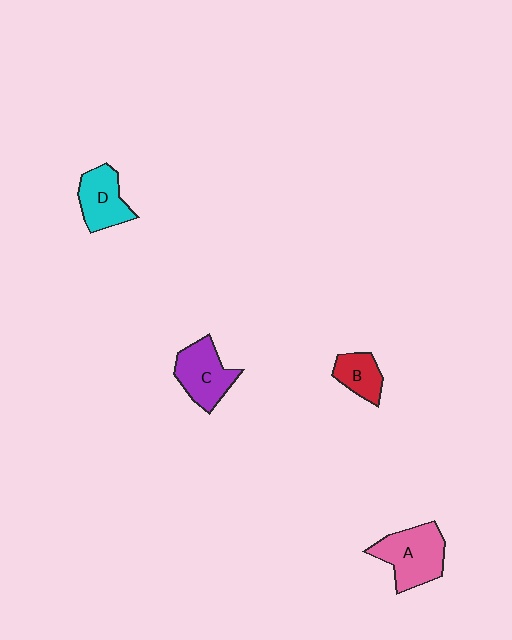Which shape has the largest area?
Shape A (pink).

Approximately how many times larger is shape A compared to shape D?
Approximately 1.3 times.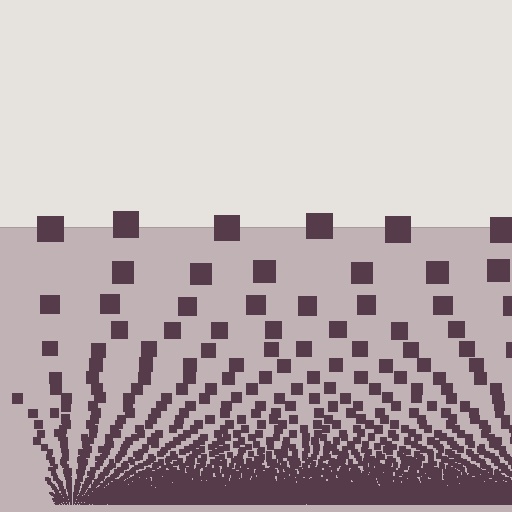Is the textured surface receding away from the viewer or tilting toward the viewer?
The surface appears to tilt toward the viewer. Texture elements get larger and sparser toward the top.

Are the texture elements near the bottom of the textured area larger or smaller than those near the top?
Smaller. The gradient is inverted — elements near the bottom are smaller and denser.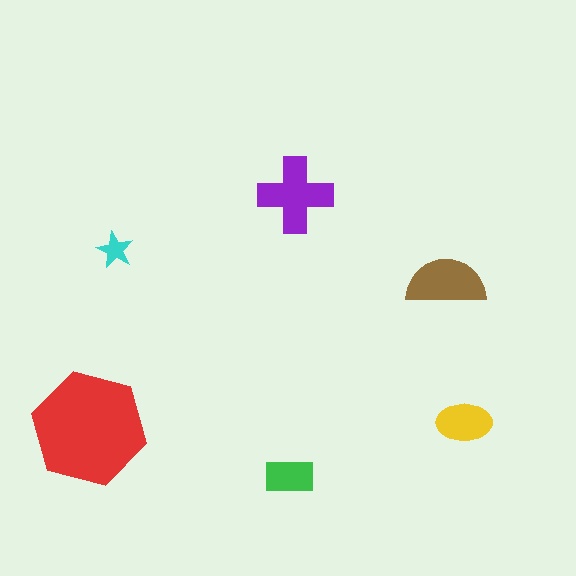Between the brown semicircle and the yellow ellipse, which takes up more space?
The brown semicircle.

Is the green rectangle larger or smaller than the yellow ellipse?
Smaller.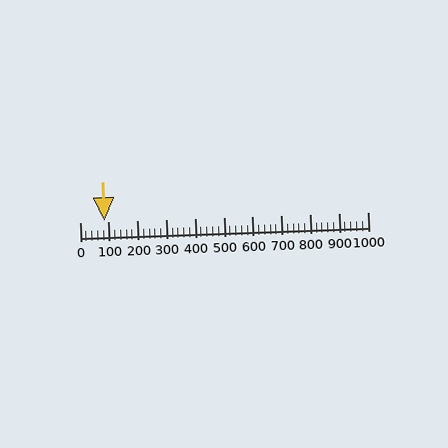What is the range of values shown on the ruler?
The ruler shows values from 0 to 1000.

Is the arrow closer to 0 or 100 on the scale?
The arrow is closer to 100.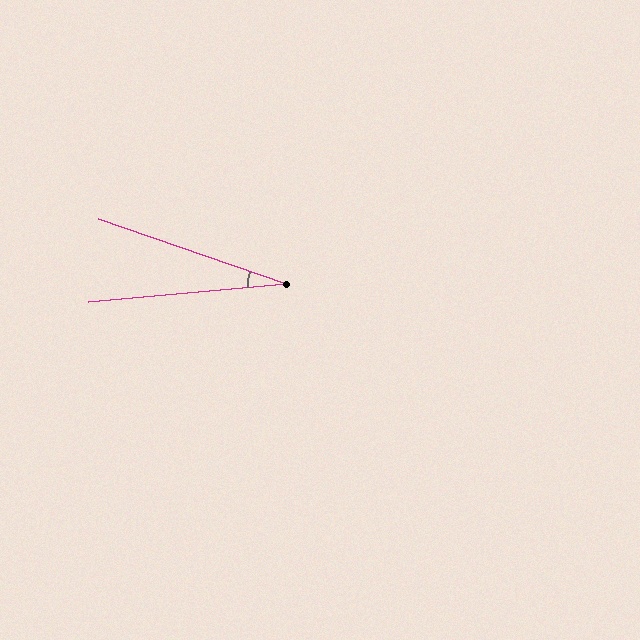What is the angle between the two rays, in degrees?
Approximately 24 degrees.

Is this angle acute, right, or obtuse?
It is acute.